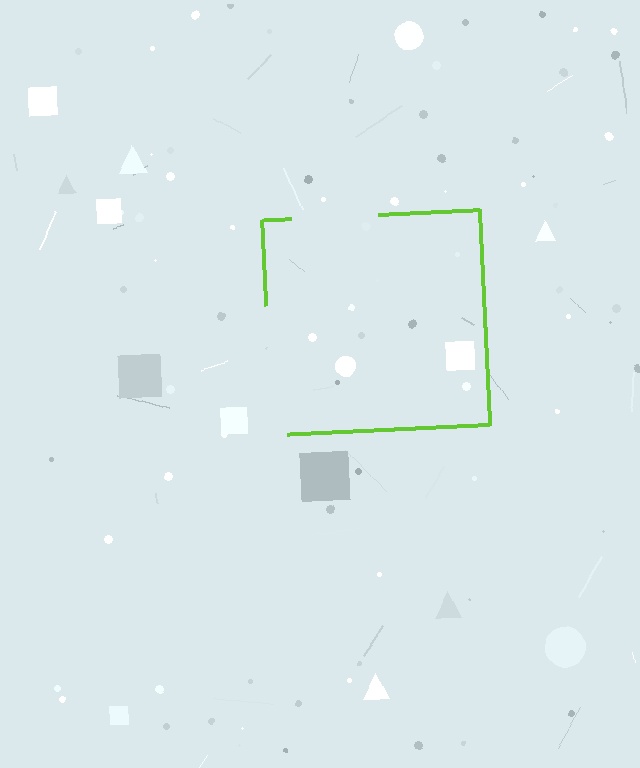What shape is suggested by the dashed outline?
The dashed outline suggests a square.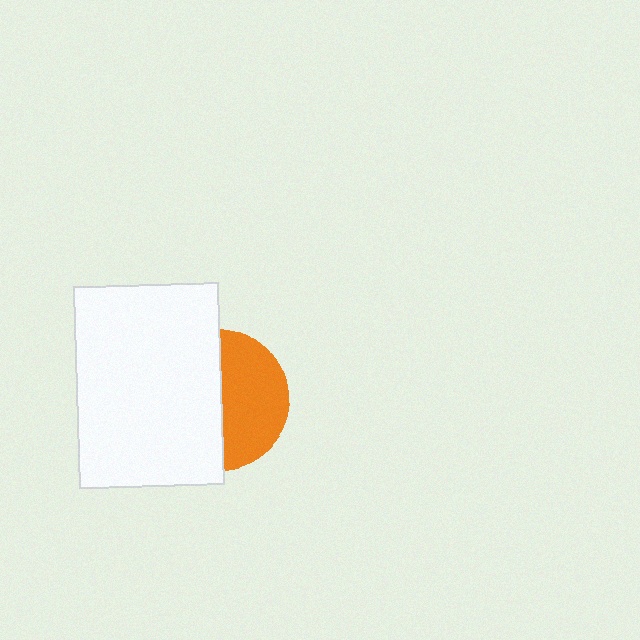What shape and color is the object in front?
The object in front is a white rectangle.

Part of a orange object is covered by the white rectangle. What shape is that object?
It is a circle.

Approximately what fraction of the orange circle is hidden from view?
Roughly 53% of the orange circle is hidden behind the white rectangle.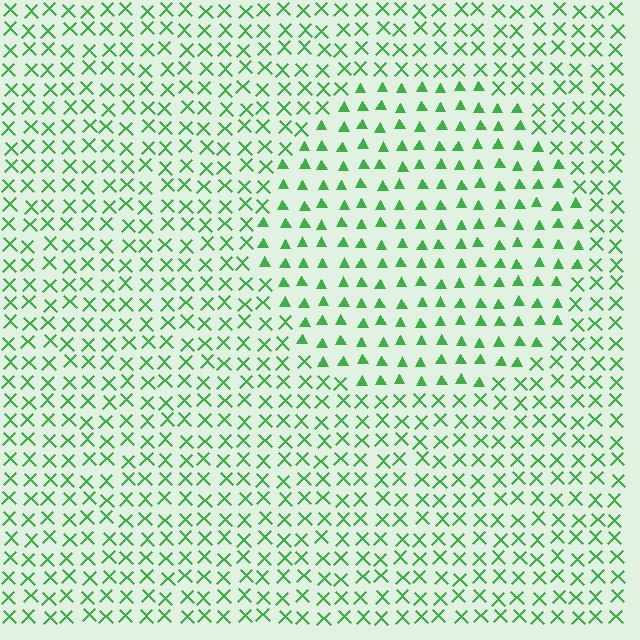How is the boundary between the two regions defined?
The boundary is defined by a change in element shape: triangles inside vs. X marks outside. All elements share the same color and spacing.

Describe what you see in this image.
The image is filled with small green elements arranged in a uniform grid. A circle-shaped region contains triangles, while the surrounding area contains X marks. The boundary is defined purely by the change in element shape.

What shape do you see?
I see a circle.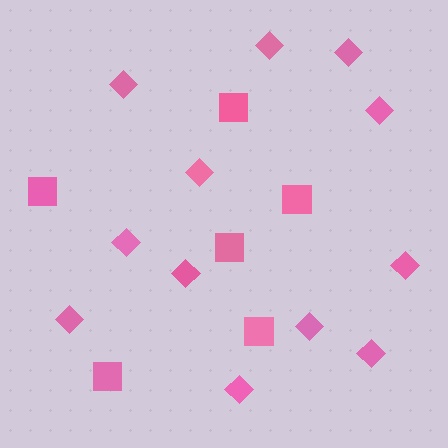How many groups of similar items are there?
There are 2 groups: one group of squares (6) and one group of diamonds (12).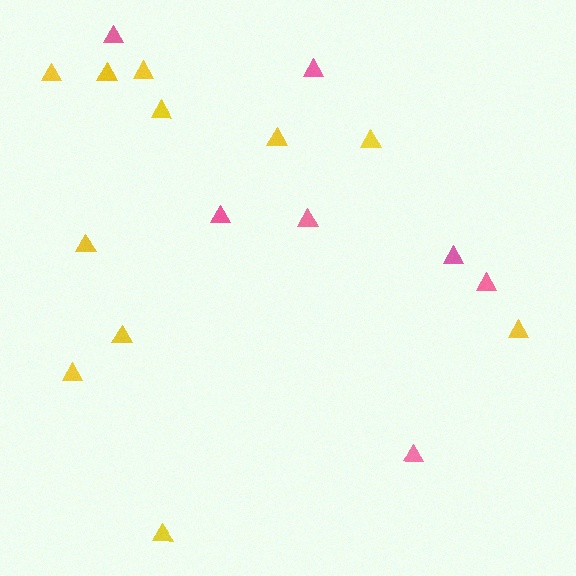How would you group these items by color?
There are 2 groups: one group of pink triangles (7) and one group of yellow triangles (11).